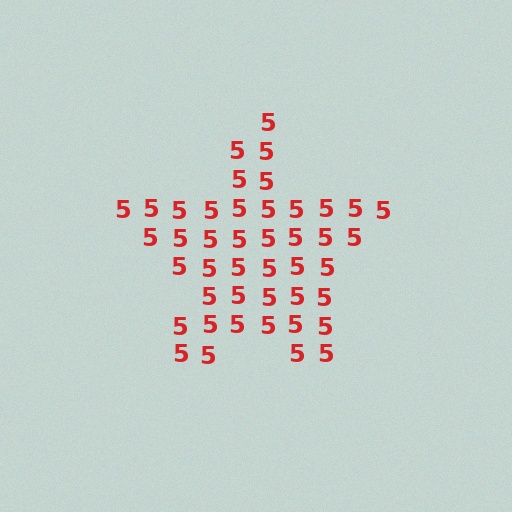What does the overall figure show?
The overall figure shows a star.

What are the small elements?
The small elements are digit 5's.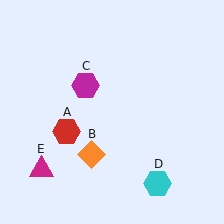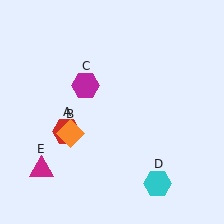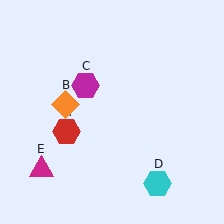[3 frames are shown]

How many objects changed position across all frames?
1 object changed position: orange diamond (object B).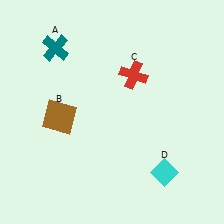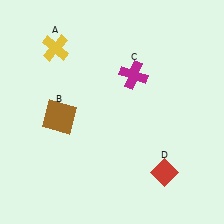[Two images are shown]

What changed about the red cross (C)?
In Image 1, C is red. In Image 2, it changed to magenta.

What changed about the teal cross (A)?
In Image 1, A is teal. In Image 2, it changed to yellow.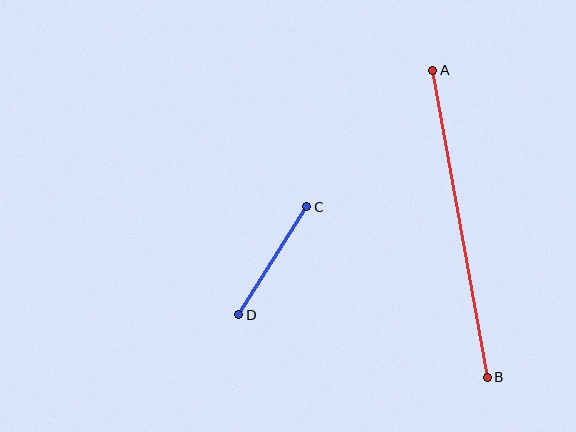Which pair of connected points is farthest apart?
Points A and B are farthest apart.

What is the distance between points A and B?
The distance is approximately 312 pixels.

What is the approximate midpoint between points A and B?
The midpoint is at approximately (460, 224) pixels.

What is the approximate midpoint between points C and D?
The midpoint is at approximately (273, 261) pixels.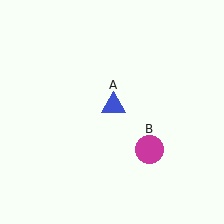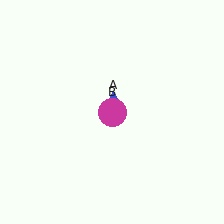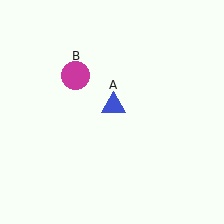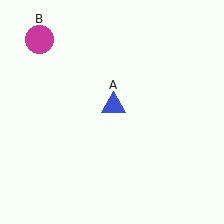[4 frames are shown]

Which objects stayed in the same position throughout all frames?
Blue triangle (object A) remained stationary.